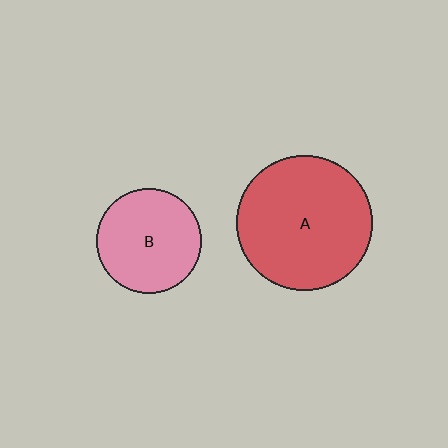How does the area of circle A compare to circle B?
Approximately 1.7 times.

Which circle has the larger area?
Circle A (red).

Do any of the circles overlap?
No, none of the circles overlap.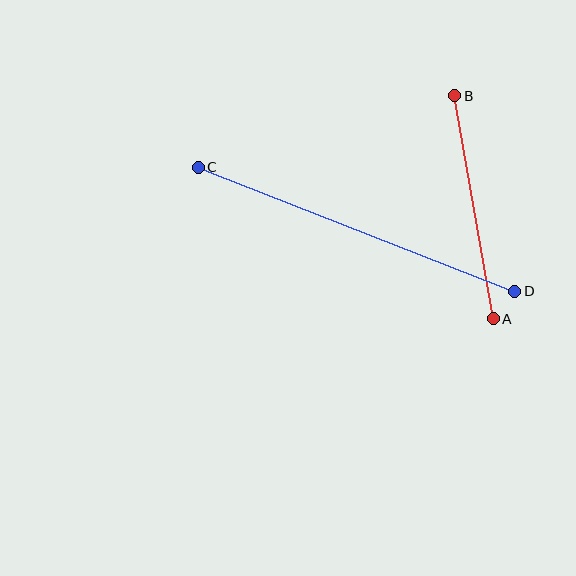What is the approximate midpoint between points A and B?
The midpoint is at approximately (474, 207) pixels.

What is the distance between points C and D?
The distance is approximately 340 pixels.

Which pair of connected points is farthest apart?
Points C and D are farthest apart.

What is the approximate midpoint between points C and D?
The midpoint is at approximately (356, 229) pixels.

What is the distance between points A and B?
The distance is approximately 227 pixels.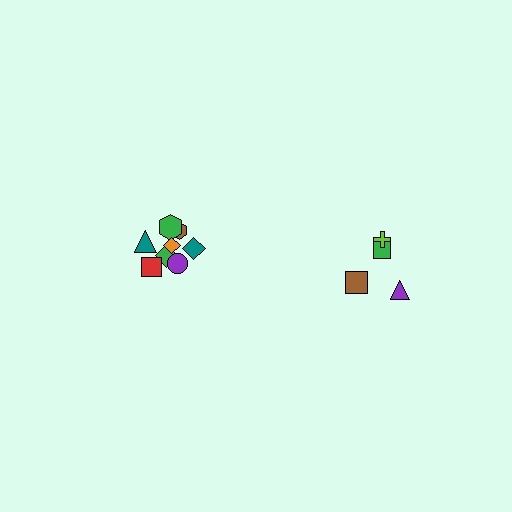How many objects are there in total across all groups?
There are 12 objects.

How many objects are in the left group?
There are 8 objects.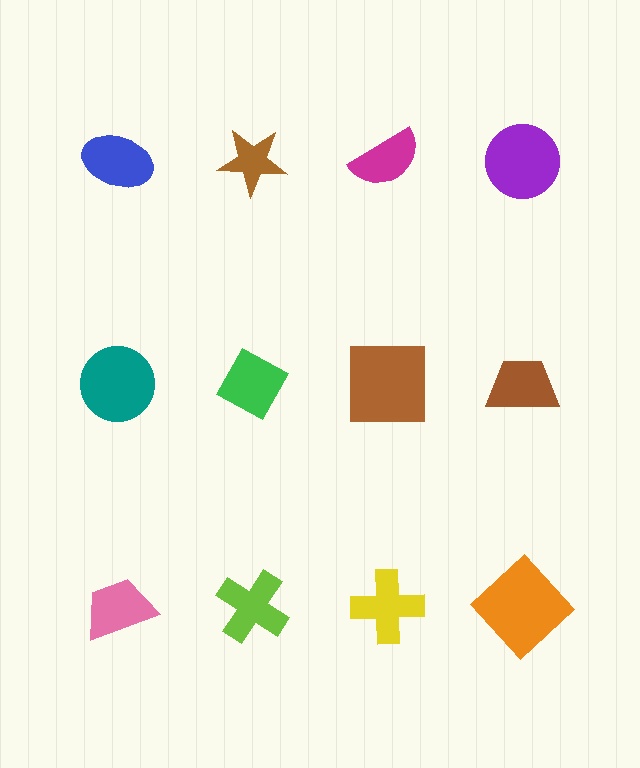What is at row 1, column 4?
A purple circle.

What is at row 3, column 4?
An orange diamond.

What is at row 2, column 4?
A brown trapezoid.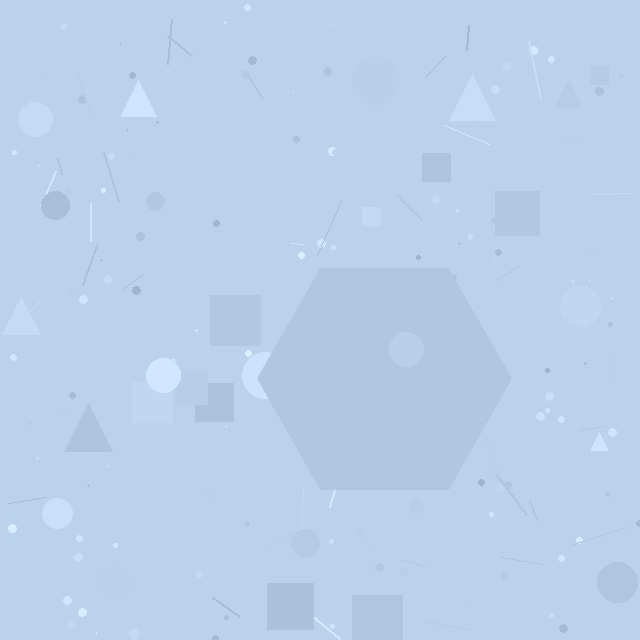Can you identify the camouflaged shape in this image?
The camouflaged shape is a hexagon.